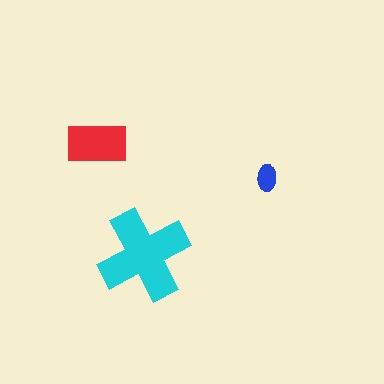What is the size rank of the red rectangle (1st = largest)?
2nd.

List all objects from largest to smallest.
The cyan cross, the red rectangle, the blue ellipse.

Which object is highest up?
The red rectangle is topmost.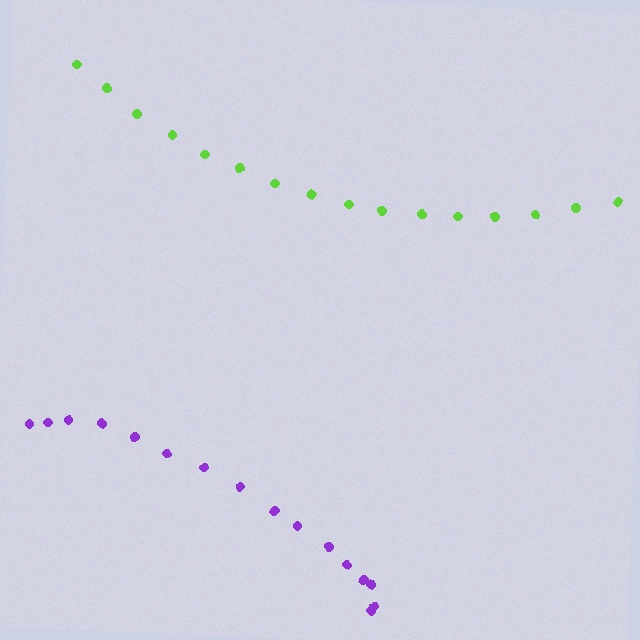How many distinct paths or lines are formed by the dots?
There are 2 distinct paths.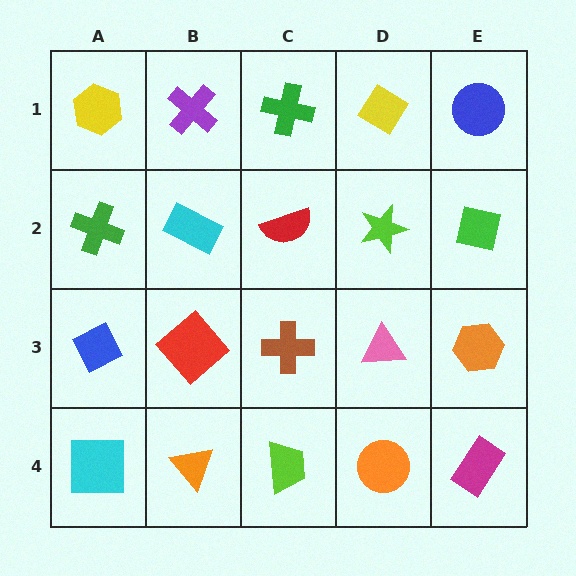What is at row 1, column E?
A blue circle.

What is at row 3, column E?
An orange hexagon.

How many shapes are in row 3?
5 shapes.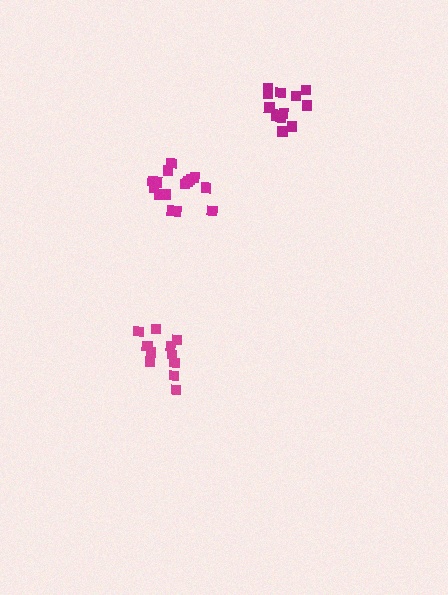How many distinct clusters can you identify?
There are 3 distinct clusters.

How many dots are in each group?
Group 1: 15 dots, Group 2: 13 dots, Group 3: 11 dots (39 total).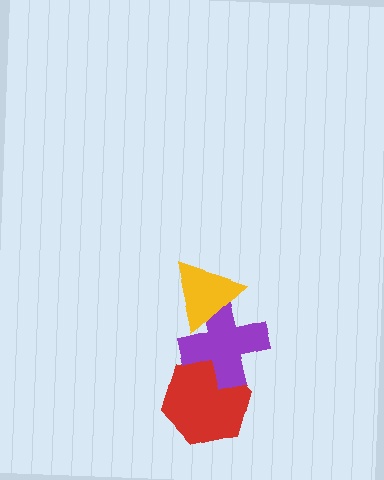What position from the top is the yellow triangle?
The yellow triangle is 1st from the top.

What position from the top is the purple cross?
The purple cross is 2nd from the top.